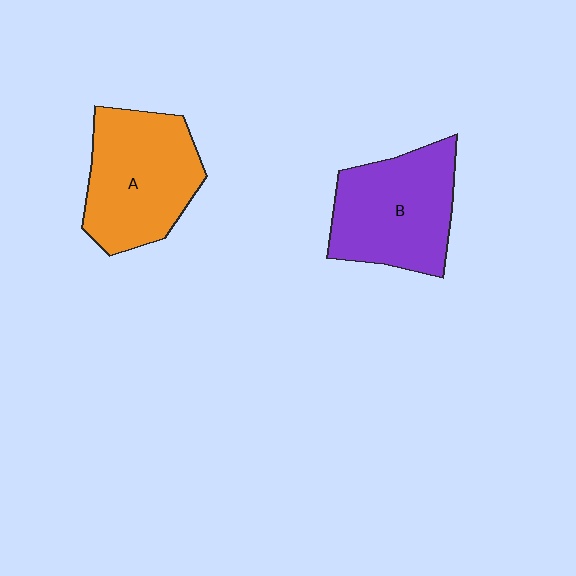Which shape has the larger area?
Shape A (orange).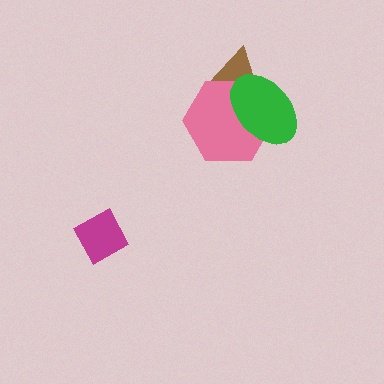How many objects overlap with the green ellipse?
2 objects overlap with the green ellipse.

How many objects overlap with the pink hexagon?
2 objects overlap with the pink hexagon.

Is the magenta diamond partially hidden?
No, no other shape covers it.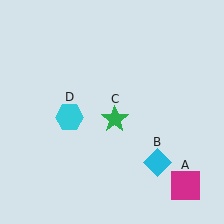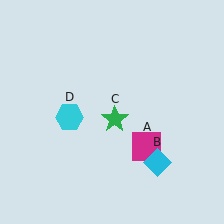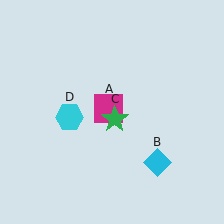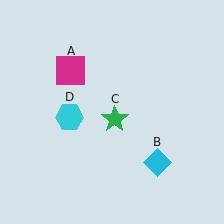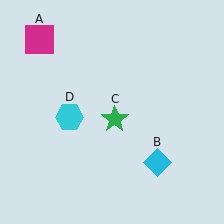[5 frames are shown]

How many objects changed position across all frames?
1 object changed position: magenta square (object A).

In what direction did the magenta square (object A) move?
The magenta square (object A) moved up and to the left.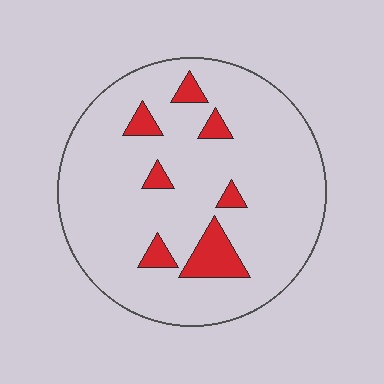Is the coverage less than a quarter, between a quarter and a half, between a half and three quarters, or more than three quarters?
Less than a quarter.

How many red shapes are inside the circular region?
7.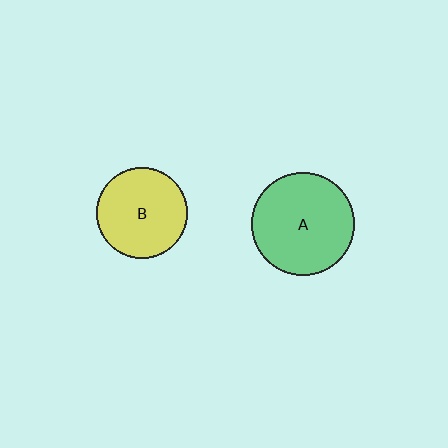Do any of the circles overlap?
No, none of the circles overlap.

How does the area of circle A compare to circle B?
Approximately 1.3 times.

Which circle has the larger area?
Circle A (green).